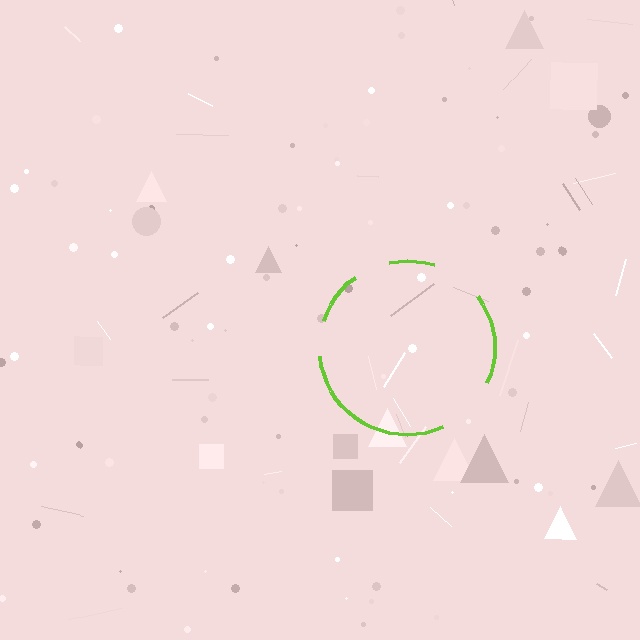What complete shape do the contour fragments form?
The contour fragments form a circle.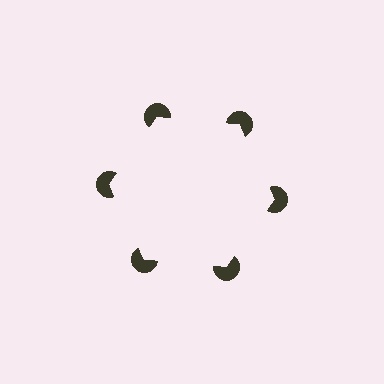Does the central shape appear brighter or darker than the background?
It typically appears slightly brighter than the background, even though no actual brightness change is drawn.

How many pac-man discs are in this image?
There are 6 — one at each vertex of the illusory hexagon.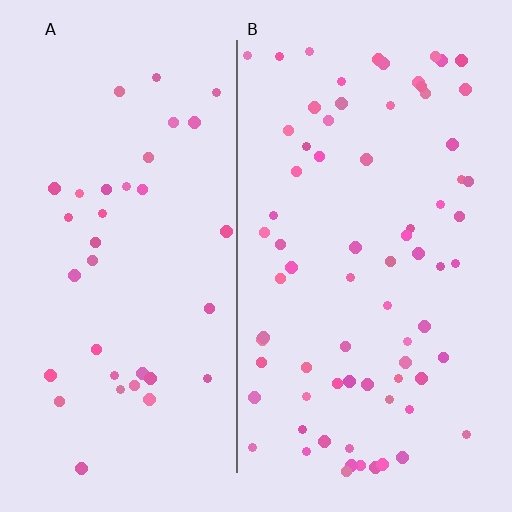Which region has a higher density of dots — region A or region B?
B (the right).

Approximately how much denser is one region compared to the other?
Approximately 2.0× — region B over region A.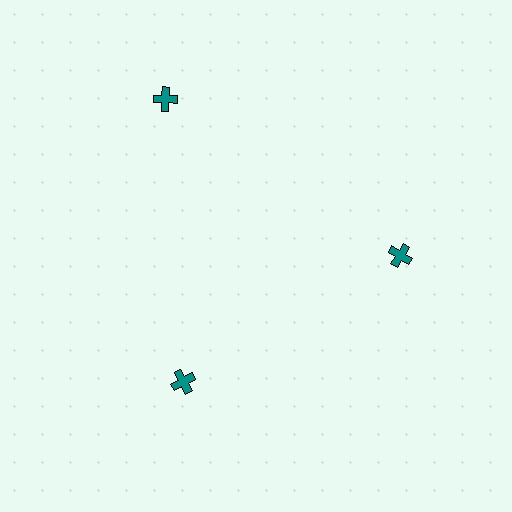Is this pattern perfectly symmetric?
No. The 3 teal crosses are arranged in a ring, but one element near the 11 o'clock position is pushed outward from the center, breaking the 3-fold rotational symmetry.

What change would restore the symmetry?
The symmetry would be restored by moving it inward, back onto the ring so that all 3 crosses sit at equal angles and equal distance from the center.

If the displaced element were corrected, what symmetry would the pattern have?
It would have 3-fold rotational symmetry — the pattern would map onto itself every 120 degrees.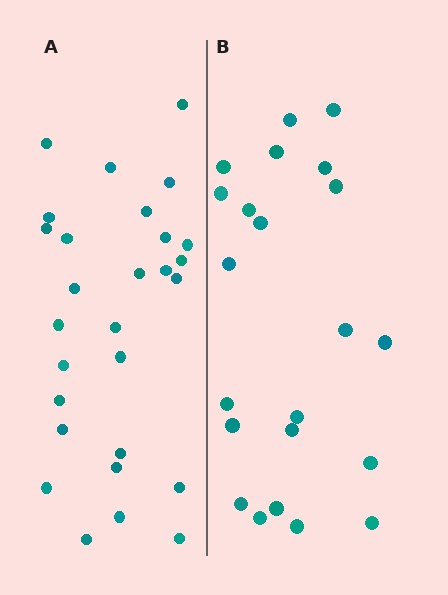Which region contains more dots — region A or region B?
Region A (the left region) has more dots.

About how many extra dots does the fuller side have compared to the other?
Region A has about 6 more dots than region B.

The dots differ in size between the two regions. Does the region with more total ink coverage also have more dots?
No. Region B has more total ink coverage because its dots are larger, but region A actually contains more individual dots. Total area can be misleading — the number of items is what matters here.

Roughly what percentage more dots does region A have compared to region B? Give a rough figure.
About 25% more.